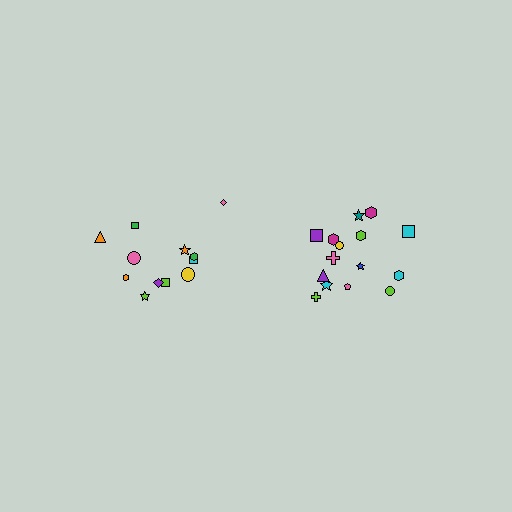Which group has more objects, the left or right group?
The right group.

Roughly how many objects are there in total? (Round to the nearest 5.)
Roughly 25 objects in total.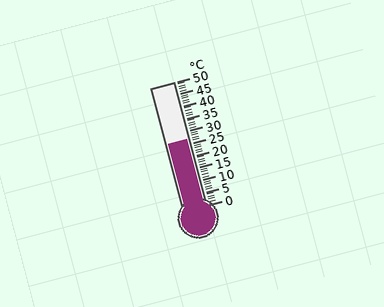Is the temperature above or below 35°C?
The temperature is below 35°C.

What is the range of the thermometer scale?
The thermometer scale ranges from 0°C to 50°C.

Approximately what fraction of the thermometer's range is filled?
The thermometer is filled to approximately 55% of its range.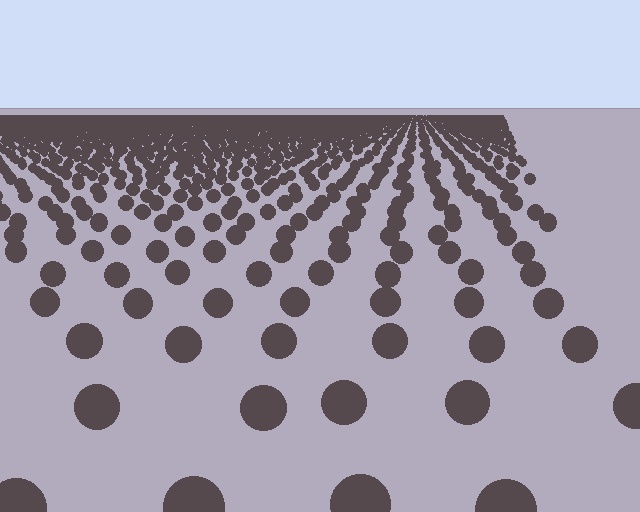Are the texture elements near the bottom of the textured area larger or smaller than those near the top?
Larger. Near the bottom, elements are closer to the viewer and appear at a bigger on-screen size.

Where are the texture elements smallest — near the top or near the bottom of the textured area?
Near the top.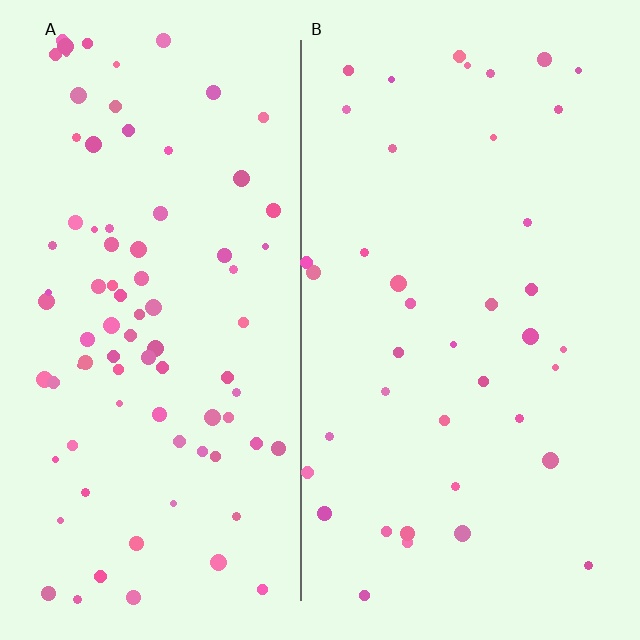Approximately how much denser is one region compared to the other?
Approximately 2.2× — region A over region B.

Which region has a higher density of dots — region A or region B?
A (the left).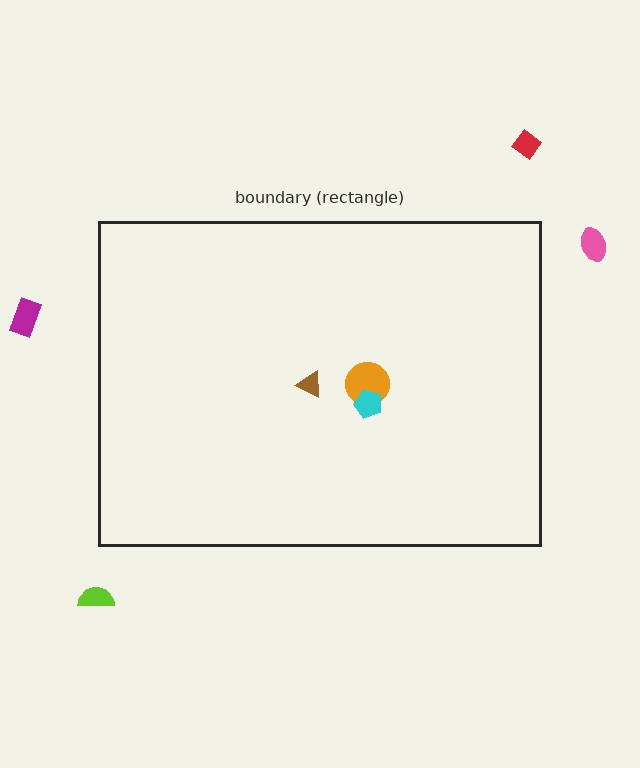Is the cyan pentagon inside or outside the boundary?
Inside.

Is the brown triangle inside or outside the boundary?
Inside.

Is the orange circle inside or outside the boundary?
Inside.